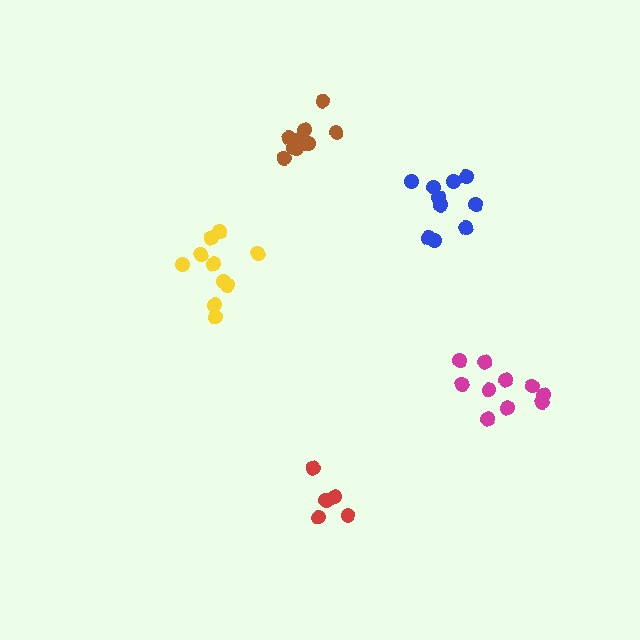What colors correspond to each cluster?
The clusters are colored: blue, brown, magenta, yellow, red.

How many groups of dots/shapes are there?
There are 5 groups.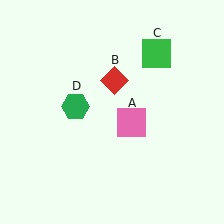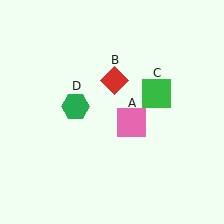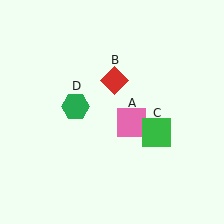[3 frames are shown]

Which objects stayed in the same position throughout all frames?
Pink square (object A) and red diamond (object B) and green hexagon (object D) remained stationary.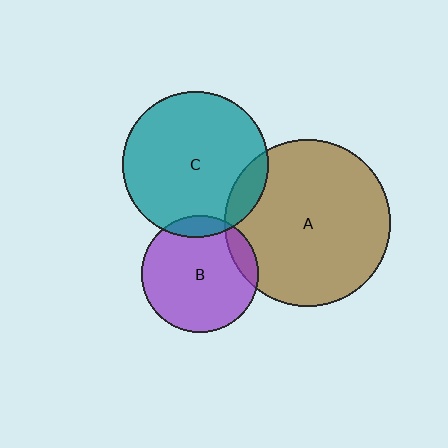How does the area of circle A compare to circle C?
Approximately 1.3 times.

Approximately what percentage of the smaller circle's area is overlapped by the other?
Approximately 10%.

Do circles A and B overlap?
Yes.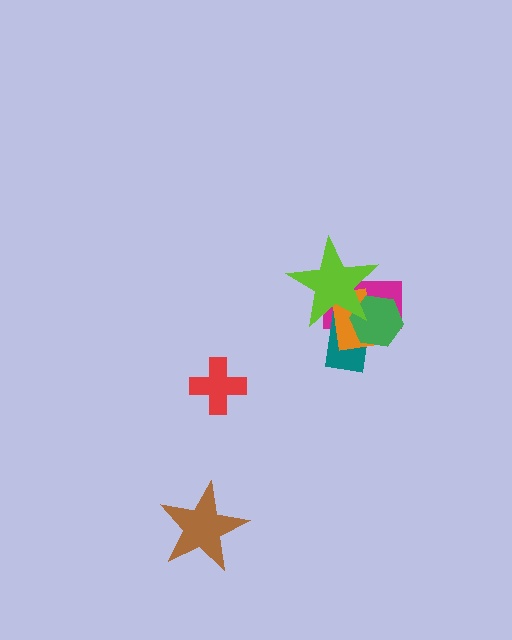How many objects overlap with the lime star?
4 objects overlap with the lime star.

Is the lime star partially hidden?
No, no other shape covers it.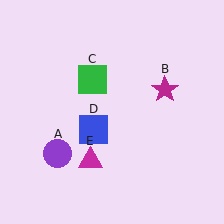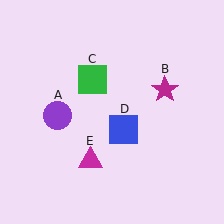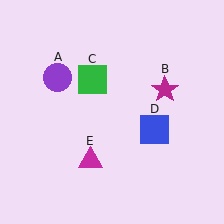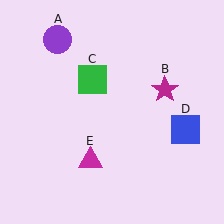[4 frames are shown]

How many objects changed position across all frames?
2 objects changed position: purple circle (object A), blue square (object D).